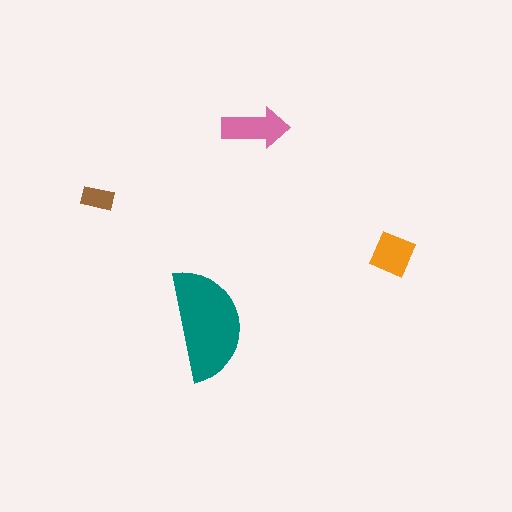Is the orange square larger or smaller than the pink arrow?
Smaller.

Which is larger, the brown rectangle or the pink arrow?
The pink arrow.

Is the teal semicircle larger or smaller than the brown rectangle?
Larger.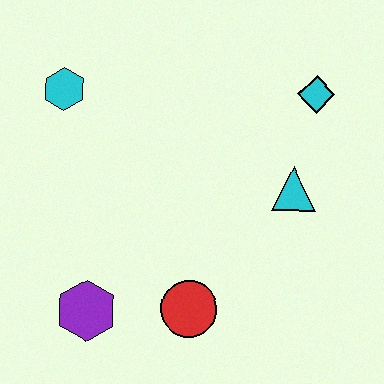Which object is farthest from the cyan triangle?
The cyan hexagon is farthest from the cyan triangle.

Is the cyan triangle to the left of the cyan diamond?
Yes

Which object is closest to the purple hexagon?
The red circle is closest to the purple hexagon.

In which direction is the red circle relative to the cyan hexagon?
The red circle is below the cyan hexagon.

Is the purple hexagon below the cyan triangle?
Yes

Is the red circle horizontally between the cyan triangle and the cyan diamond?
No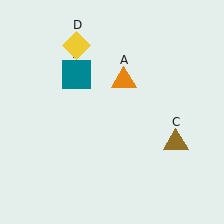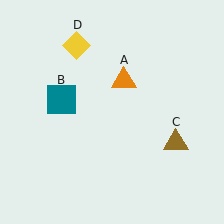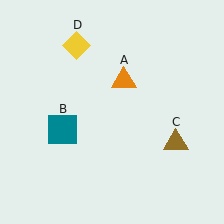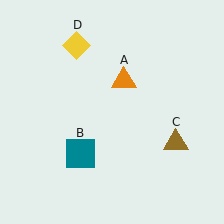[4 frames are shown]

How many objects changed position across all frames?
1 object changed position: teal square (object B).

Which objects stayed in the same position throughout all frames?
Orange triangle (object A) and brown triangle (object C) and yellow diamond (object D) remained stationary.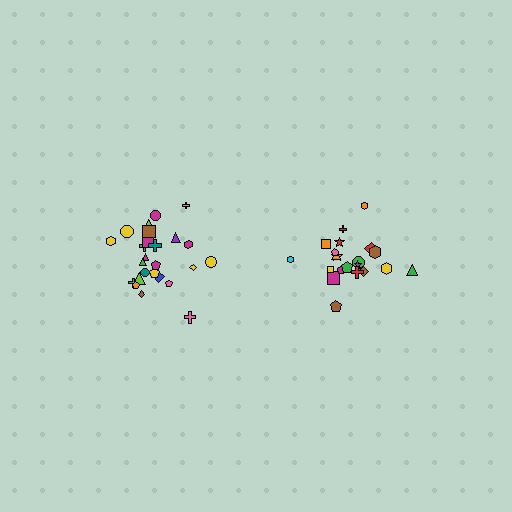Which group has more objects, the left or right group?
The left group.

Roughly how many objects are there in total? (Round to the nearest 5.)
Roughly 45 objects in total.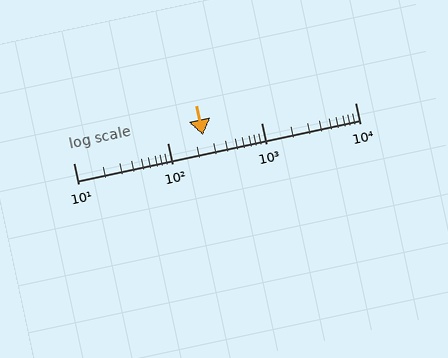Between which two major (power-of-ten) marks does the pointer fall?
The pointer is between 100 and 1000.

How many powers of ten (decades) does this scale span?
The scale spans 3 decades, from 10 to 10000.